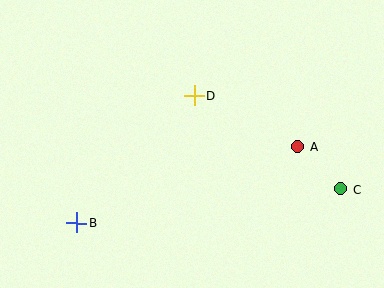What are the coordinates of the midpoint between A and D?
The midpoint between A and D is at (246, 121).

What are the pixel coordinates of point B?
Point B is at (77, 223).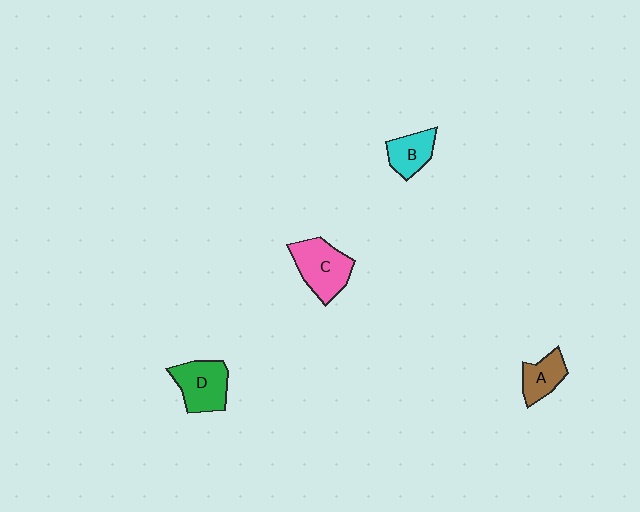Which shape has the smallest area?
Shape A (brown).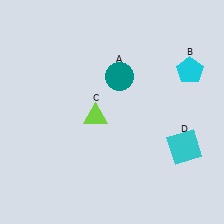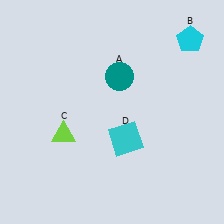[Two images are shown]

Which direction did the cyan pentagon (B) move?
The cyan pentagon (B) moved up.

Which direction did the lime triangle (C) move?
The lime triangle (C) moved left.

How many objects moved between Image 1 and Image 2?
3 objects moved between the two images.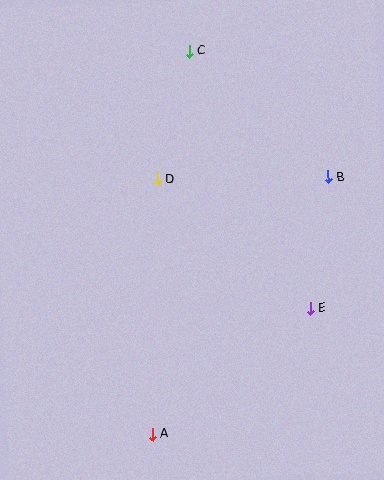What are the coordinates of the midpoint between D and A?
The midpoint between D and A is at (155, 307).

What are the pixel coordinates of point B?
Point B is at (328, 177).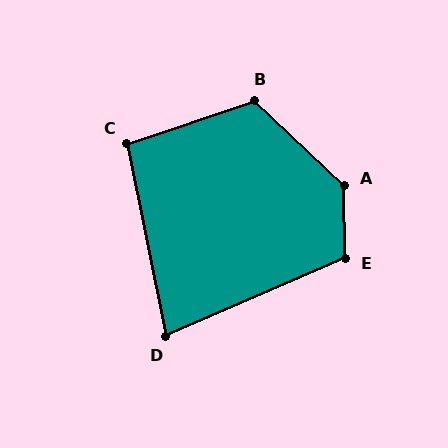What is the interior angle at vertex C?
Approximately 97 degrees (obtuse).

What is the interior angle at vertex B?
Approximately 119 degrees (obtuse).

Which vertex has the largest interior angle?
A, at approximately 134 degrees.